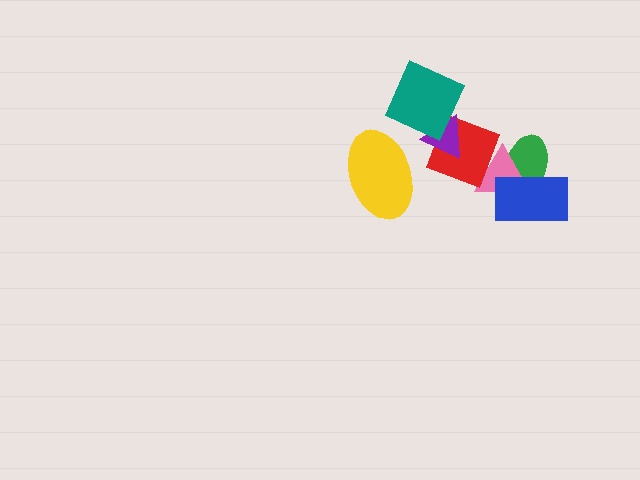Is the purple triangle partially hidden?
Yes, it is partially covered by another shape.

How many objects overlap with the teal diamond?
2 objects overlap with the teal diamond.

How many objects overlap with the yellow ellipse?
0 objects overlap with the yellow ellipse.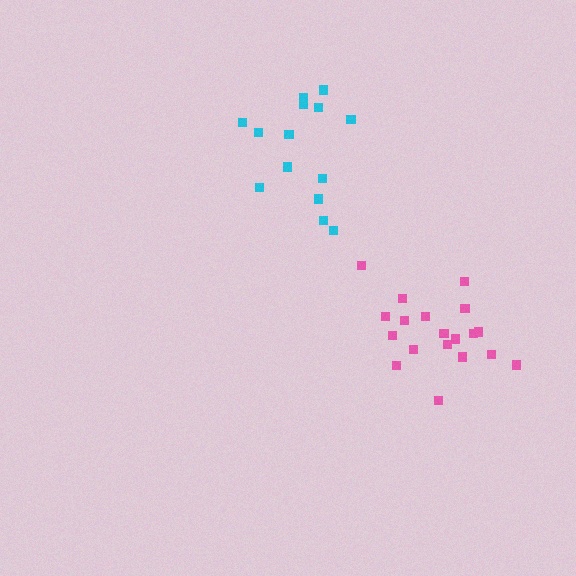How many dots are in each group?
Group 1: 19 dots, Group 2: 14 dots (33 total).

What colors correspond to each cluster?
The clusters are colored: pink, cyan.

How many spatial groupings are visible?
There are 2 spatial groupings.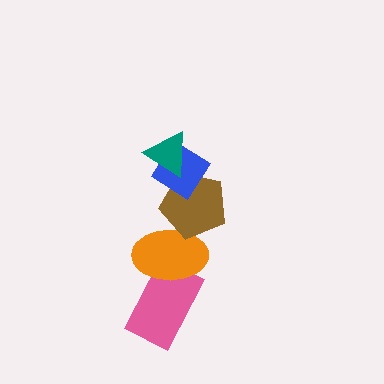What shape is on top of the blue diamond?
The teal triangle is on top of the blue diamond.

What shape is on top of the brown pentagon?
The blue diamond is on top of the brown pentagon.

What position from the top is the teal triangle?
The teal triangle is 1st from the top.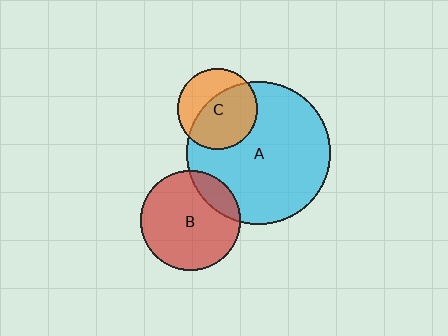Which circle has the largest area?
Circle A (cyan).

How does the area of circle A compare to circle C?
Approximately 3.2 times.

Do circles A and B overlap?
Yes.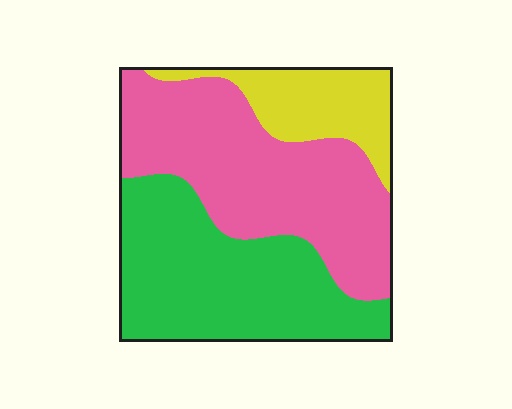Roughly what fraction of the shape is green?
Green takes up about two fifths (2/5) of the shape.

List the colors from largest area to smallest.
From largest to smallest: pink, green, yellow.